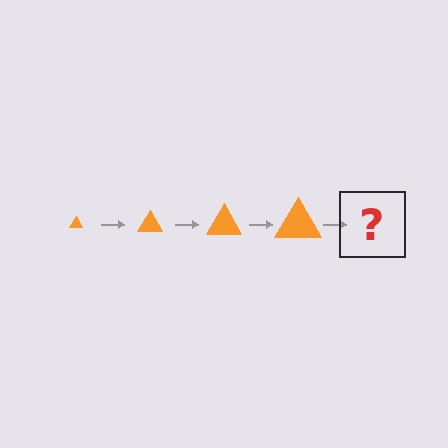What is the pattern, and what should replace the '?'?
The pattern is that the triangle gets progressively larger each step. The '?' should be an orange triangle, larger than the previous one.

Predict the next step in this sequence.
The next step is an orange triangle, larger than the previous one.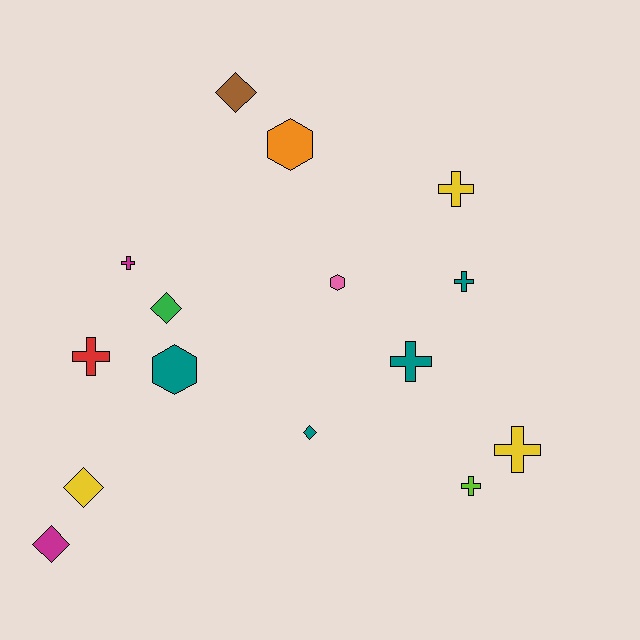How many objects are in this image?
There are 15 objects.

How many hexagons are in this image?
There are 3 hexagons.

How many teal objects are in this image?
There are 4 teal objects.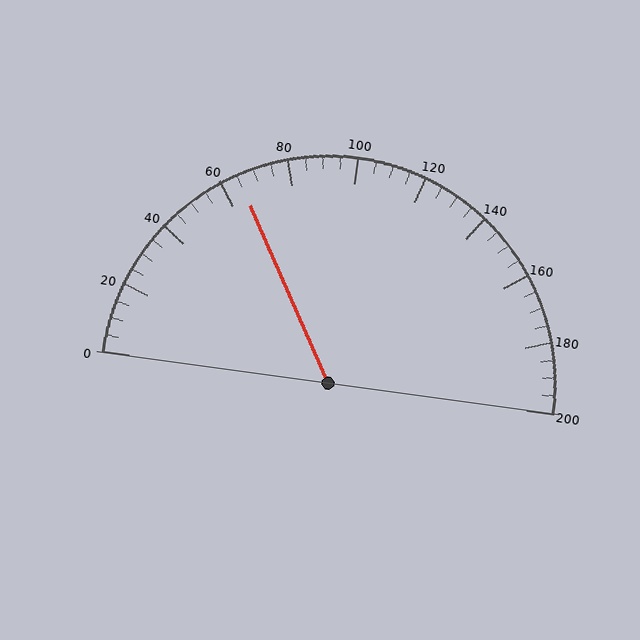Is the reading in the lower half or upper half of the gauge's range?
The reading is in the lower half of the range (0 to 200).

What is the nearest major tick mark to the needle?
The nearest major tick mark is 60.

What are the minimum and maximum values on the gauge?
The gauge ranges from 0 to 200.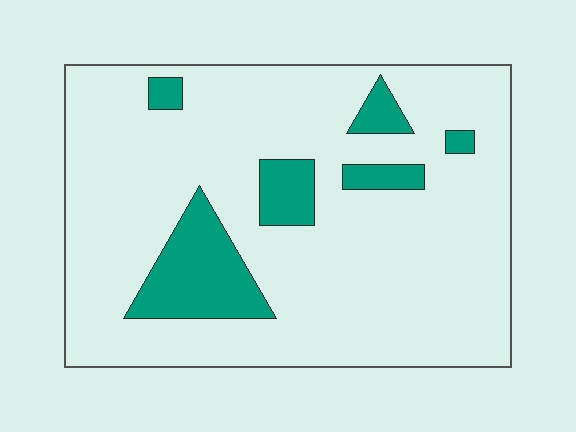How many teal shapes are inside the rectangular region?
6.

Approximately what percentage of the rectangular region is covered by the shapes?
Approximately 15%.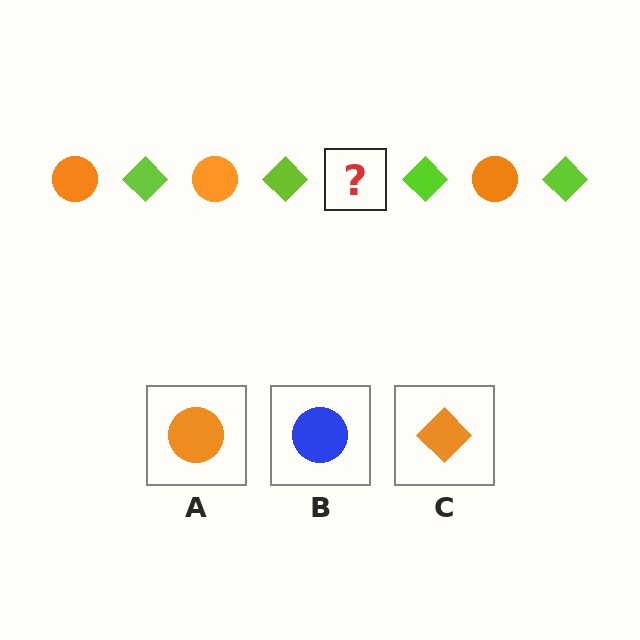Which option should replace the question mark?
Option A.